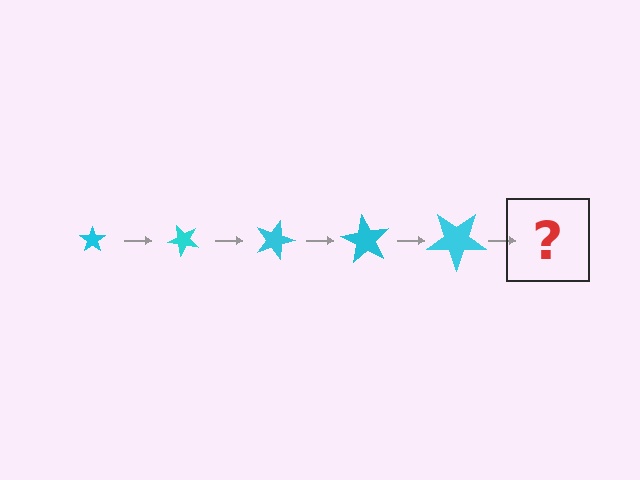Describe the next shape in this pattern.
It should be a star, larger than the previous one and rotated 225 degrees from the start.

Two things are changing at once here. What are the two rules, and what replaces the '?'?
The two rules are that the star grows larger each step and it rotates 45 degrees each step. The '?' should be a star, larger than the previous one and rotated 225 degrees from the start.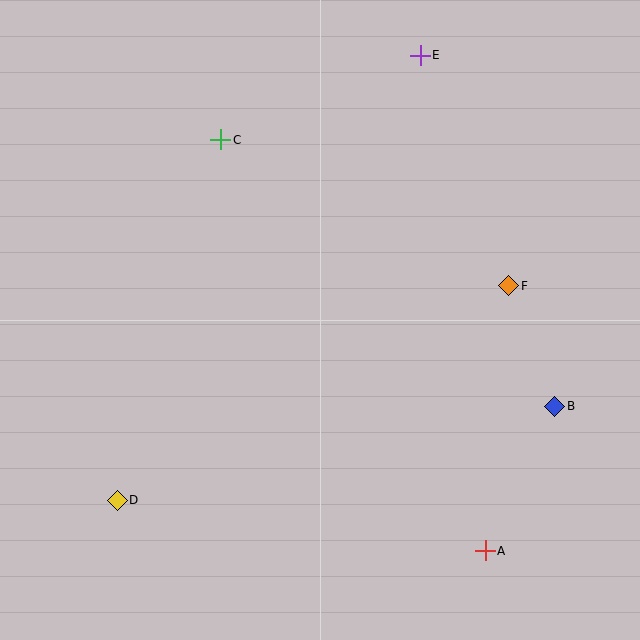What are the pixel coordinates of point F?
Point F is at (509, 286).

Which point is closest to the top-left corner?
Point C is closest to the top-left corner.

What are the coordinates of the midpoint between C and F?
The midpoint between C and F is at (365, 213).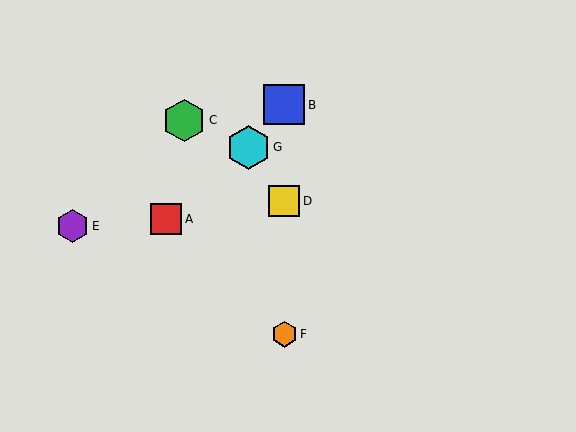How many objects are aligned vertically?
3 objects (B, D, F) are aligned vertically.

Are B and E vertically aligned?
No, B is at x≈284 and E is at x≈72.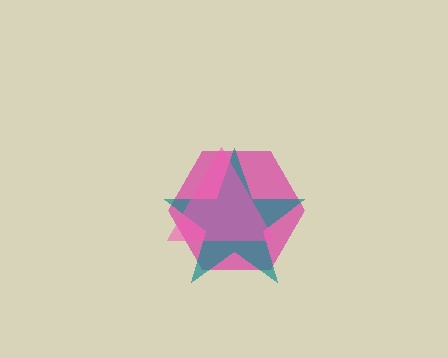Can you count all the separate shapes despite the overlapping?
Yes, there are 3 separate shapes.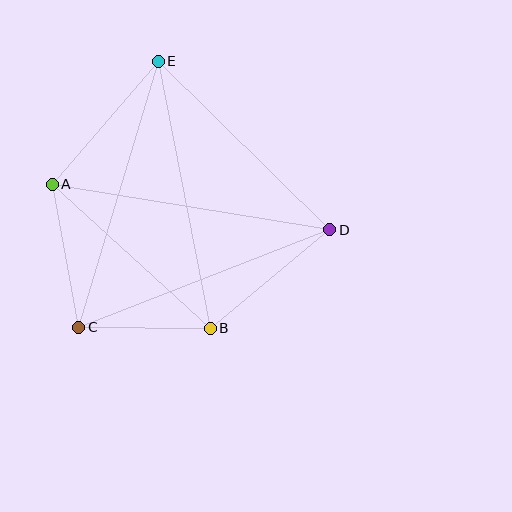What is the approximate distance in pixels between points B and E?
The distance between B and E is approximately 272 pixels.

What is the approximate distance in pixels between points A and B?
The distance between A and B is approximately 213 pixels.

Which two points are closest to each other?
Points B and C are closest to each other.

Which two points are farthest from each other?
Points A and D are farthest from each other.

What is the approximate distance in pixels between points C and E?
The distance between C and E is approximately 278 pixels.